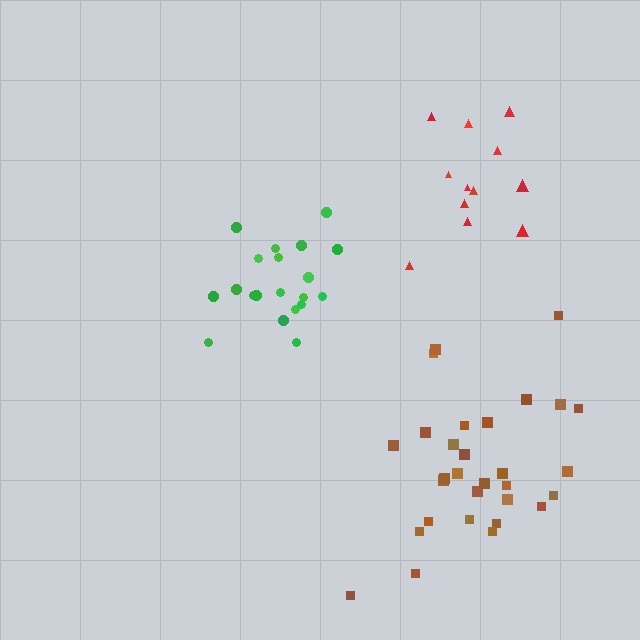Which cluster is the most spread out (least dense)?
Red.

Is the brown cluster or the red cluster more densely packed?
Brown.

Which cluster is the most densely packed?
Brown.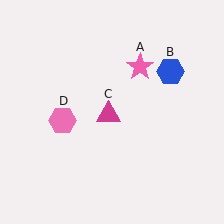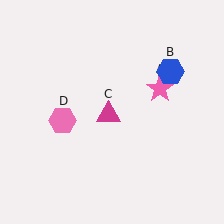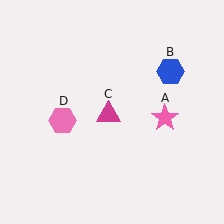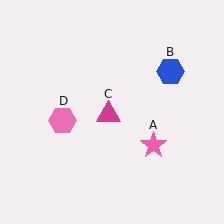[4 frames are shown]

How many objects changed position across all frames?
1 object changed position: pink star (object A).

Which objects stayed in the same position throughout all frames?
Blue hexagon (object B) and magenta triangle (object C) and pink hexagon (object D) remained stationary.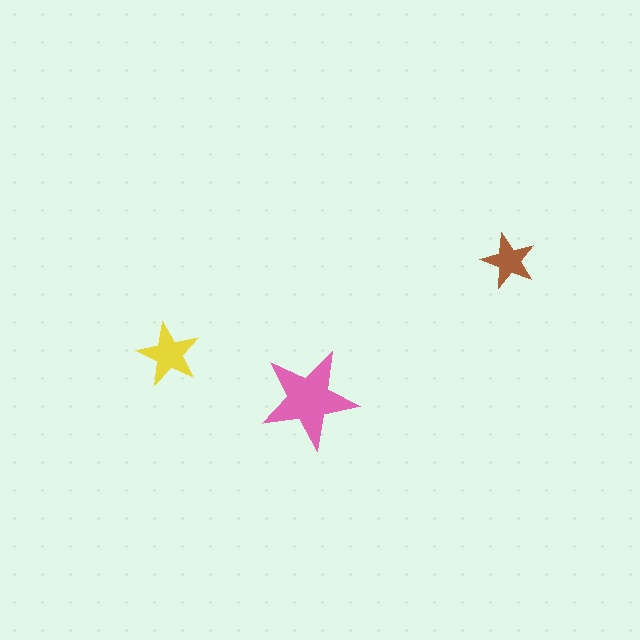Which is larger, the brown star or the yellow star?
The yellow one.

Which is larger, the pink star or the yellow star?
The pink one.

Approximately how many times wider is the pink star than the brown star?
About 2 times wider.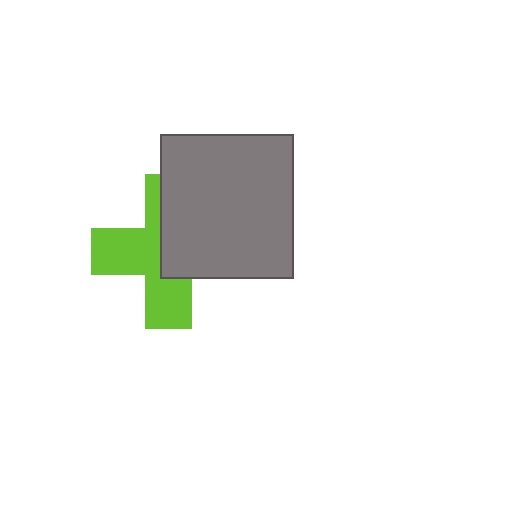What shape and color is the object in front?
The object in front is a gray rectangle.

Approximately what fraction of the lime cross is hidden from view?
Roughly 48% of the lime cross is hidden behind the gray rectangle.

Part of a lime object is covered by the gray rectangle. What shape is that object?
It is a cross.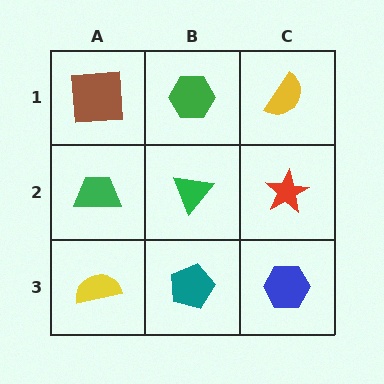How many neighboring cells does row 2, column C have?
3.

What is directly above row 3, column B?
A green triangle.